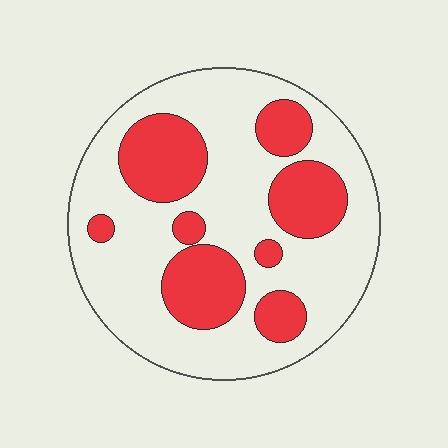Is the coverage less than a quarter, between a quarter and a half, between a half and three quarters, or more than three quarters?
Between a quarter and a half.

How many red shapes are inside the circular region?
8.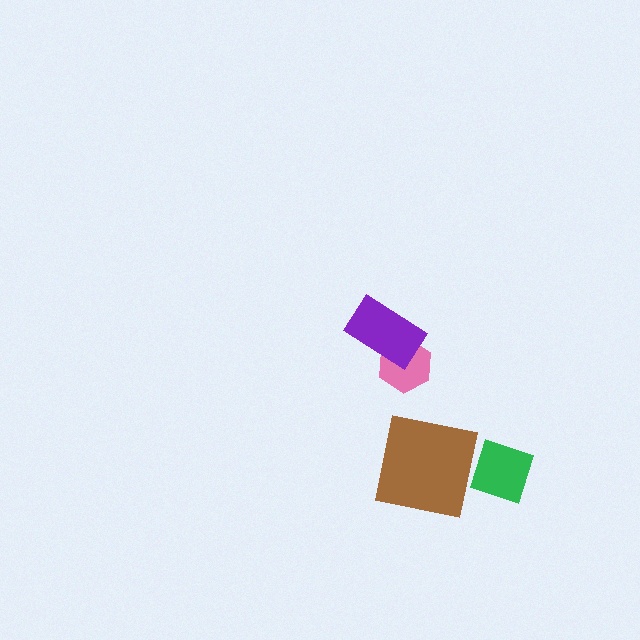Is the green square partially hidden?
No, no other shape covers it.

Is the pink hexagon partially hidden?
Yes, it is partially covered by another shape.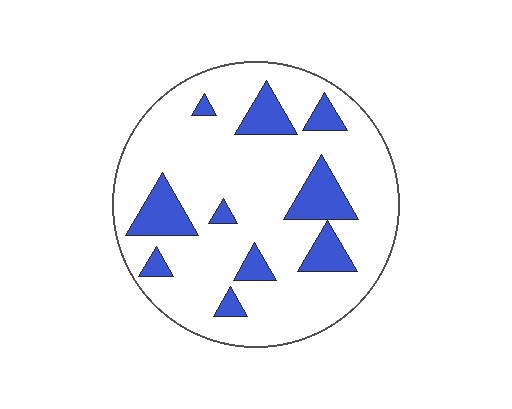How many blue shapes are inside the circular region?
10.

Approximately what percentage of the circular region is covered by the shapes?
Approximately 20%.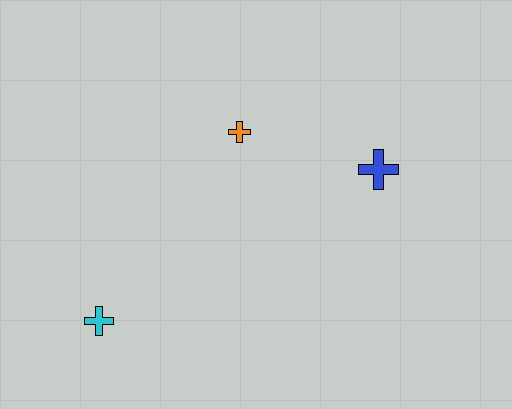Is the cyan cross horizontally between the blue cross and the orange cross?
No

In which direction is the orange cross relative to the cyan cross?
The orange cross is above the cyan cross.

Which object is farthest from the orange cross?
The cyan cross is farthest from the orange cross.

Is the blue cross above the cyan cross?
Yes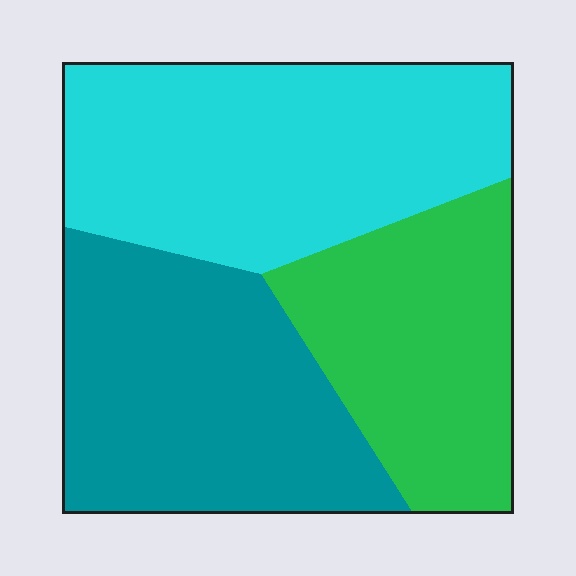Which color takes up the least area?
Green, at roughly 25%.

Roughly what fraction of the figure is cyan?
Cyan covers roughly 40% of the figure.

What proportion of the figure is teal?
Teal covers 35% of the figure.